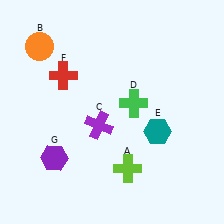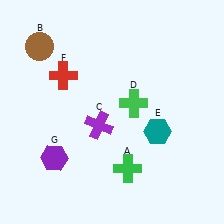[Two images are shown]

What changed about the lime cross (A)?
In Image 1, A is lime. In Image 2, it changed to green.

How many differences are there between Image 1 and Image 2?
There are 2 differences between the two images.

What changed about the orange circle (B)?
In Image 1, B is orange. In Image 2, it changed to brown.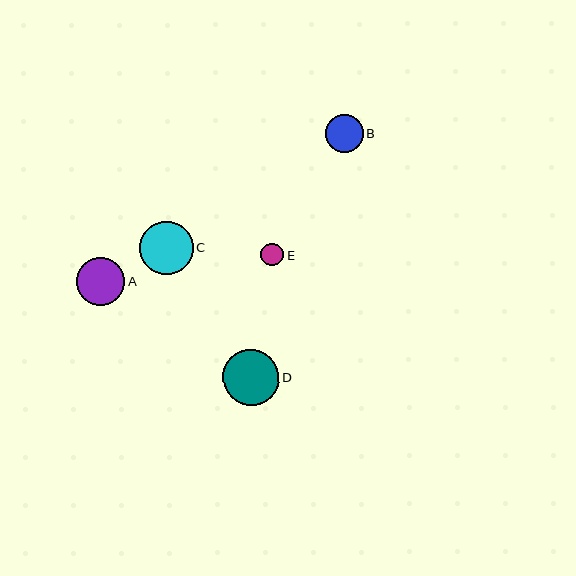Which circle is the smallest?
Circle E is the smallest with a size of approximately 23 pixels.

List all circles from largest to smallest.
From largest to smallest: D, C, A, B, E.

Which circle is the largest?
Circle D is the largest with a size of approximately 56 pixels.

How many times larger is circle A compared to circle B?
Circle A is approximately 1.3 times the size of circle B.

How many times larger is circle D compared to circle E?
Circle D is approximately 2.5 times the size of circle E.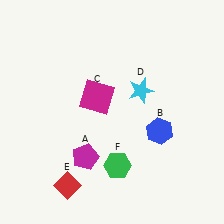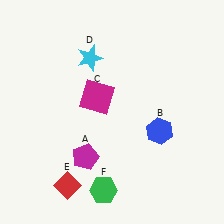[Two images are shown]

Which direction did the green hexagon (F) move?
The green hexagon (F) moved down.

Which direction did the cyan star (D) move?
The cyan star (D) moved left.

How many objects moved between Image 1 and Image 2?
2 objects moved between the two images.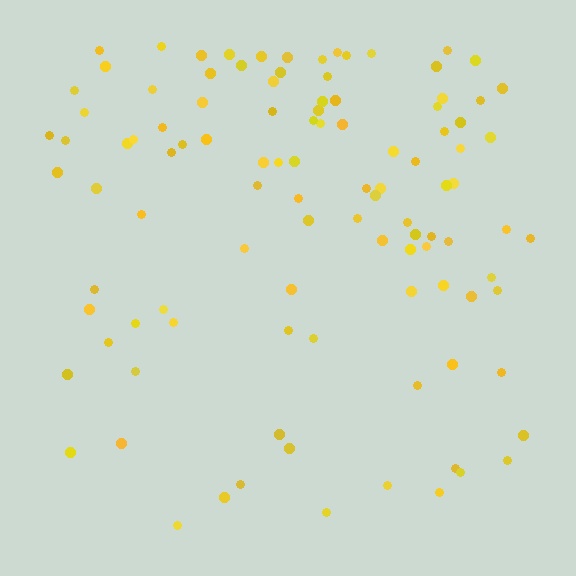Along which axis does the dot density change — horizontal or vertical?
Vertical.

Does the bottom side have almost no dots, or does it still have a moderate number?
Still a moderate number, just noticeably fewer than the top.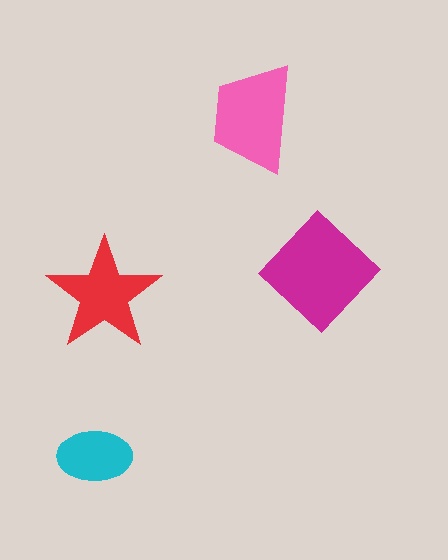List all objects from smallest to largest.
The cyan ellipse, the red star, the pink trapezoid, the magenta diamond.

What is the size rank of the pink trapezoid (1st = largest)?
2nd.